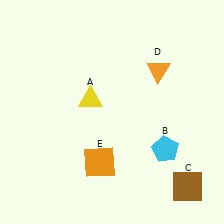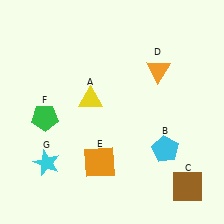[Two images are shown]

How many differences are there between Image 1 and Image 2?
There are 2 differences between the two images.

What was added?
A green pentagon (F), a cyan star (G) were added in Image 2.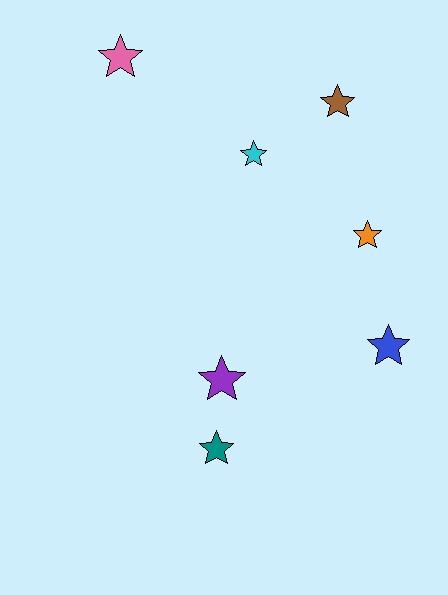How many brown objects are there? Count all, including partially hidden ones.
There is 1 brown object.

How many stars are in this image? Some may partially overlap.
There are 7 stars.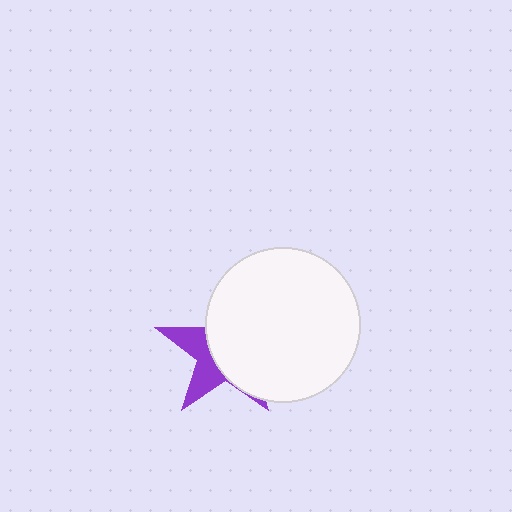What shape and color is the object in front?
The object in front is a white circle.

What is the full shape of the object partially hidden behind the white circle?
The partially hidden object is a purple star.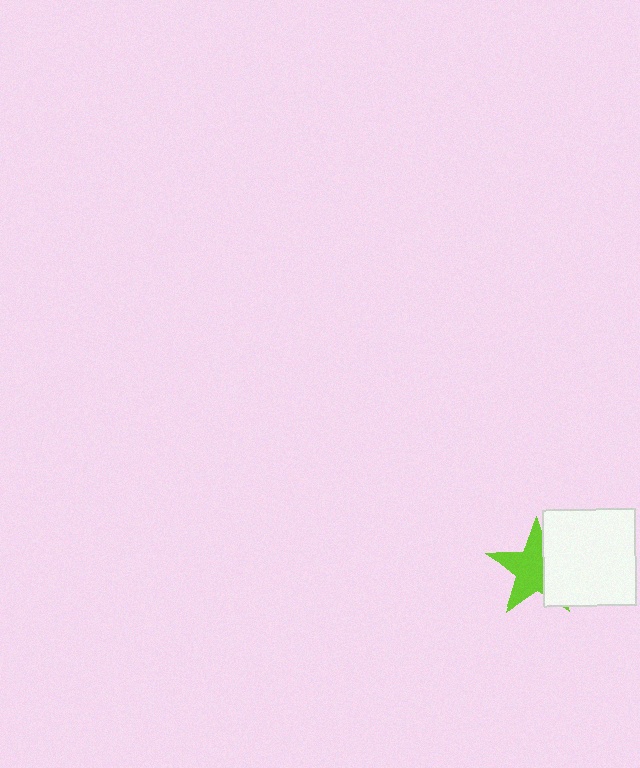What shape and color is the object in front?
The object in front is a white rectangle.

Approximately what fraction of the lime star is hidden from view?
Roughly 37% of the lime star is hidden behind the white rectangle.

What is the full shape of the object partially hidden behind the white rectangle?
The partially hidden object is a lime star.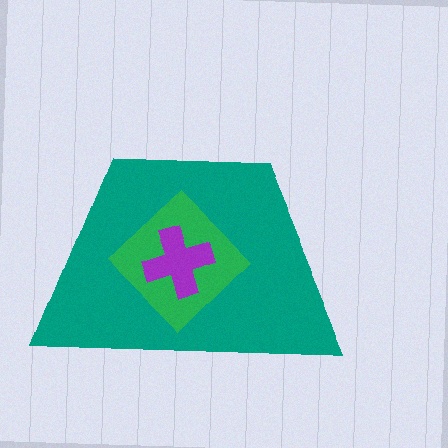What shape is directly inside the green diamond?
The purple cross.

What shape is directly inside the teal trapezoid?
The green diamond.